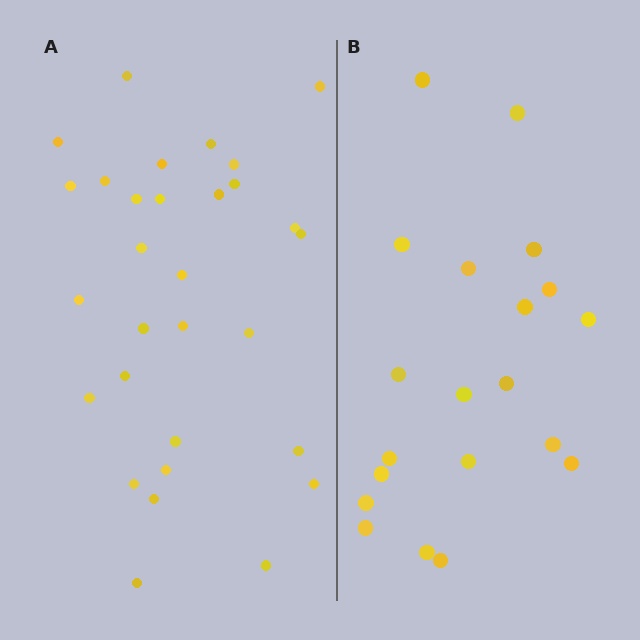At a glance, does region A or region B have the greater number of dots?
Region A (the left region) has more dots.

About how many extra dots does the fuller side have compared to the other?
Region A has roughly 10 or so more dots than region B.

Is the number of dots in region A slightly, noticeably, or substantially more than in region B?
Region A has substantially more. The ratio is roughly 1.5 to 1.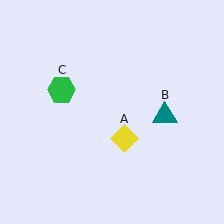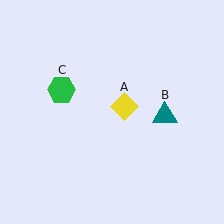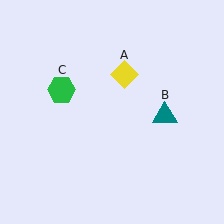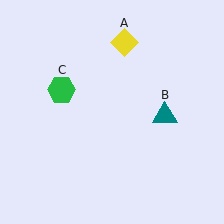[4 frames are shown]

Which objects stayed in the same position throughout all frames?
Teal triangle (object B) and green hexagon (object C) remained stationary.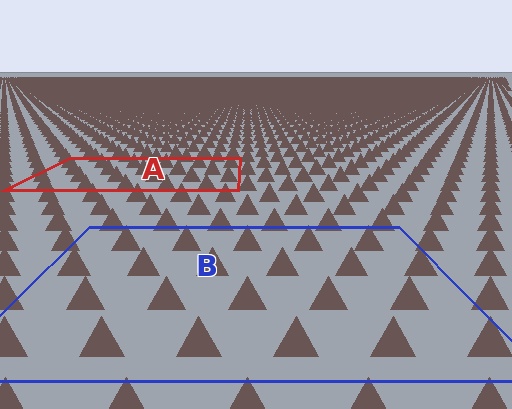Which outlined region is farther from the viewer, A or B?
Region A is farther from the viewer — the texture elements inside it appear smaller and more densely packed.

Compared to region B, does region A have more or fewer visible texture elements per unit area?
Region A has more texture elements per unit area — they are packed more densely because it is farther away.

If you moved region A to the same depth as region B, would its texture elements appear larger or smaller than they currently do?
They would appear larger. At a closer depth, the same texture elements are projected at a bigger on-screen size.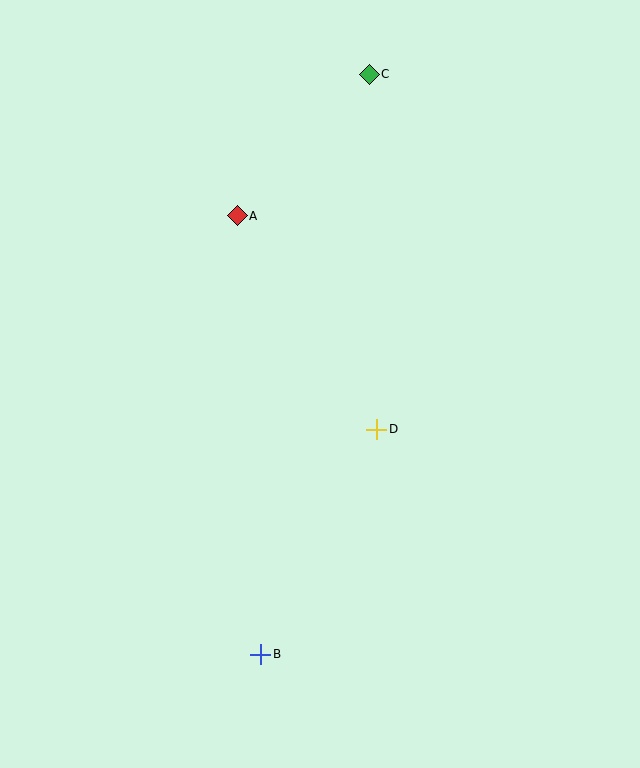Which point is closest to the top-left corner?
Point A is closest to the top-left corner.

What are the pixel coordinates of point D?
Point D is at (377, 429).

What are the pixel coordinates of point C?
Point C is at (369, 74).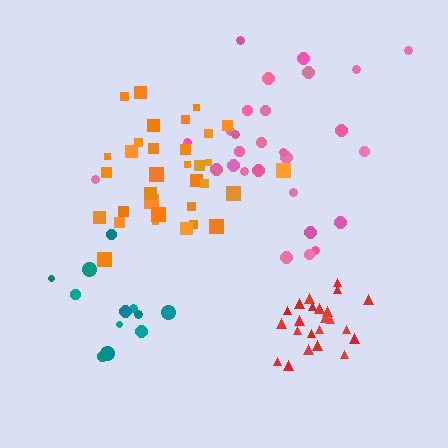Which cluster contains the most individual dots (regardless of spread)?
Orange (33).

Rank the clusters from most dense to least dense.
red, orange, teal, pink.